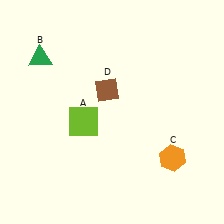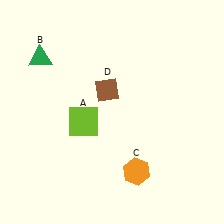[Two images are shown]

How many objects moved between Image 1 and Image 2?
1 object moved between the two images.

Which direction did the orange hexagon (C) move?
The orange hexagon (C) moved left.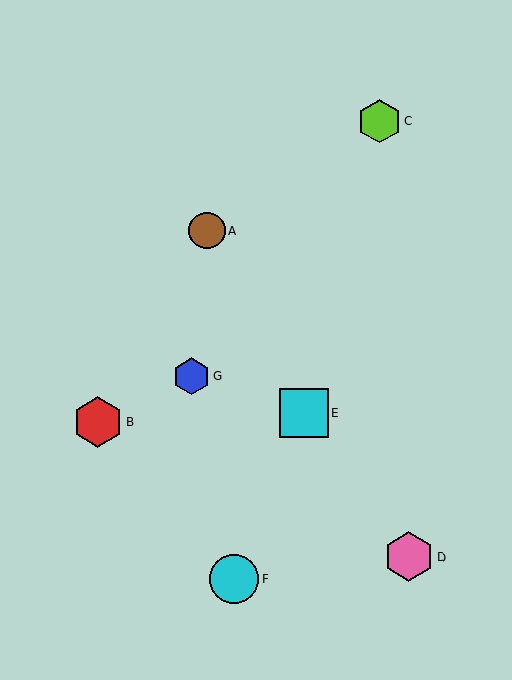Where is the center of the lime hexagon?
The center of the lime hexagon is at (379, 122).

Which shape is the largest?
The red hexagon (labeled B) is the largest.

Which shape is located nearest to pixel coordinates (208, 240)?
The brown circle (labeled A) at (207, 230) is nearest to that location.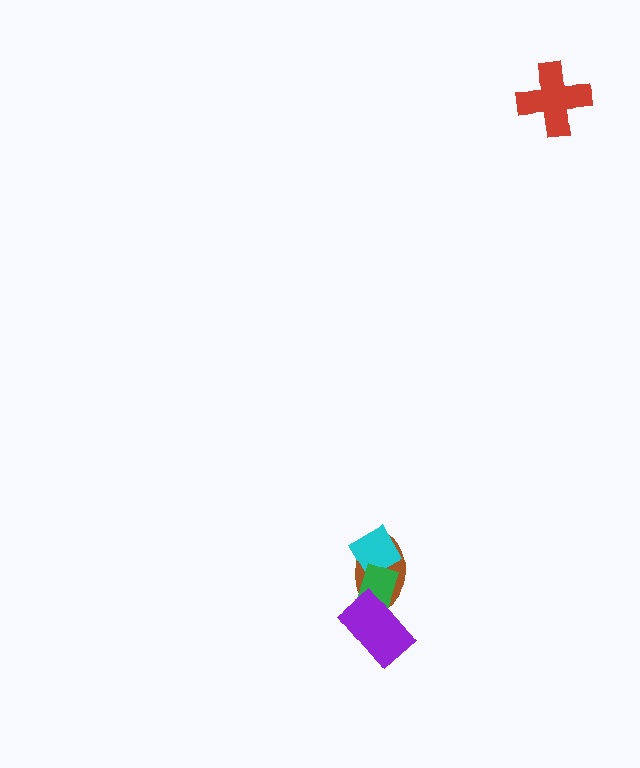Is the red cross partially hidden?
No, no other shape covers it.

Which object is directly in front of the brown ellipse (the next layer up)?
The cyan diamond is directly in front of the brown ellipse.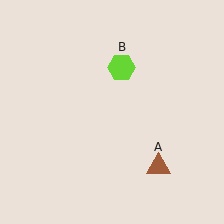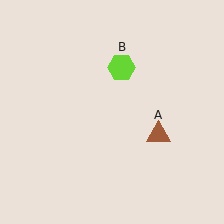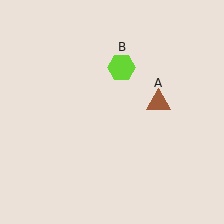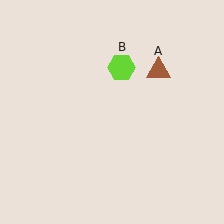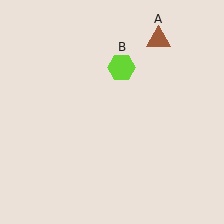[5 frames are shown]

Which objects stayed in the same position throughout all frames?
Lime hexagon (object B) remained stationary.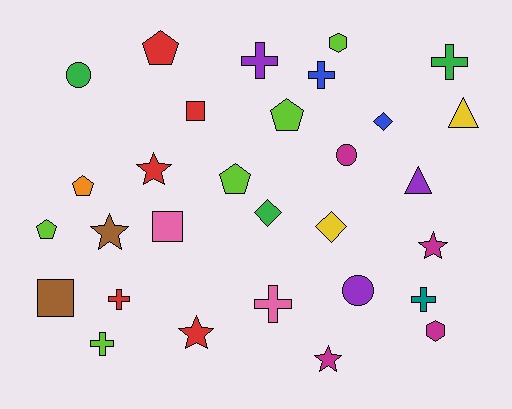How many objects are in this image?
There are 30 objects.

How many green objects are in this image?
There are 3 green objects.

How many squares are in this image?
There are 3 squares.